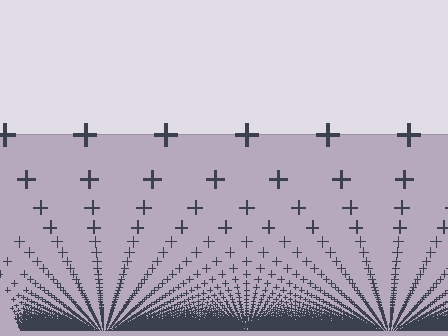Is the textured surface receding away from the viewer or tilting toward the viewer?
The surface appears to tilt toward the viewer. Texture elements get larger and sparser toward the top.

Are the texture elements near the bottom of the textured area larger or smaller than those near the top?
Smaller. The gradient is inverted — elements near the bottom are smaller and denser.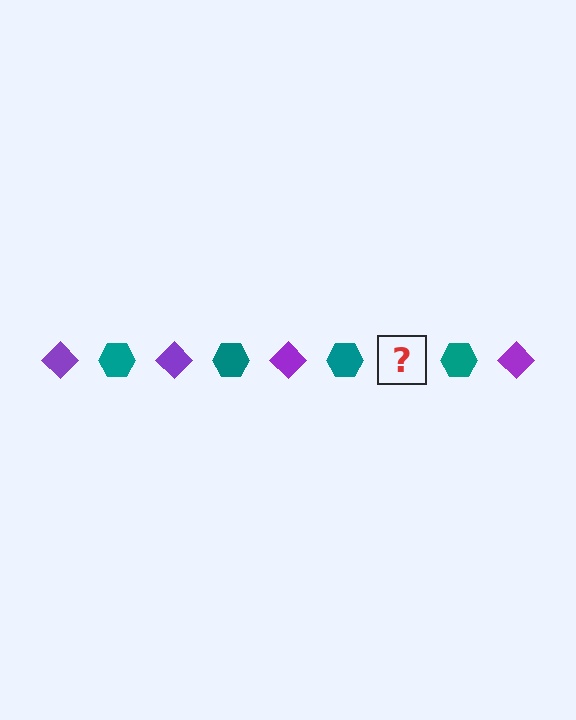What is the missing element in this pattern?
The missing element is a purple diamond.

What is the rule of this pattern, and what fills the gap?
The rule is that the pattern alternates between purple diamond and teal hexagon. The gap should be filled with a purple diamond.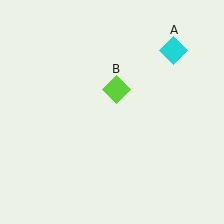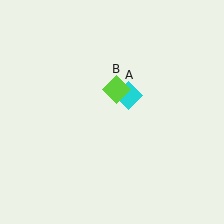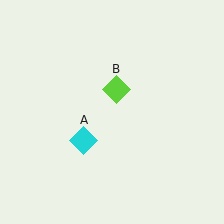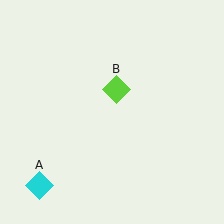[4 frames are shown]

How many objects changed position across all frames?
1 object changed position: cyan diamond (object A).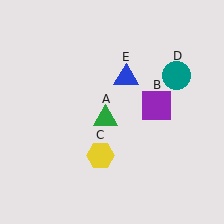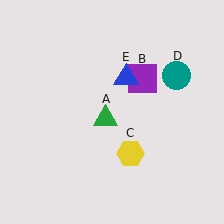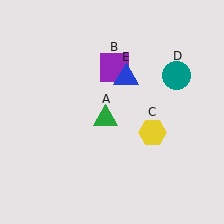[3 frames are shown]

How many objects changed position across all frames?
2 objects changed position: purple square (object B), yellow hexagon (object C).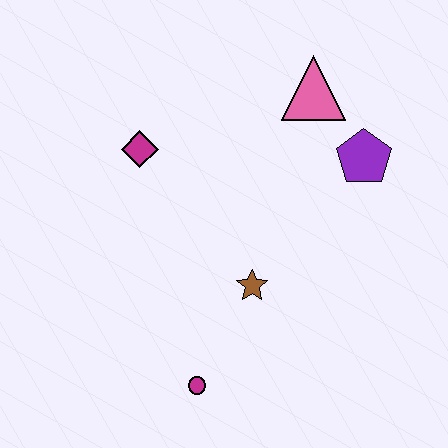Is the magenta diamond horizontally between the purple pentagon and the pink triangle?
No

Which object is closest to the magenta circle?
The brown star is closest to the magenta circle.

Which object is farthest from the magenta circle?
The pink triangle is farthest from the magenta circle.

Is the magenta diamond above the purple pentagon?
Yes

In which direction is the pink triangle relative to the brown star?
The pink triangle is above the brown star.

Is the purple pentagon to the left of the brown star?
No